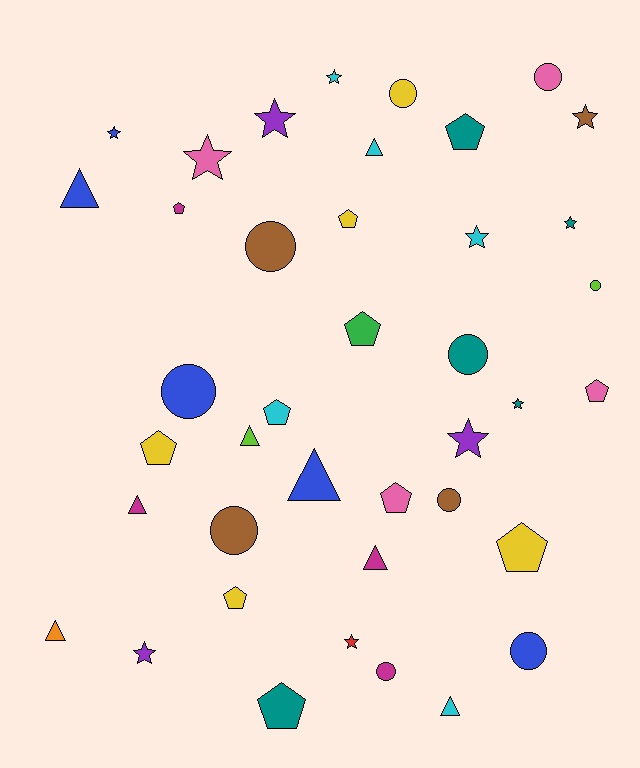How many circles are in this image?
There are 10 circles.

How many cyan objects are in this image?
There are 5 cyan objects.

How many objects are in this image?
There are 40 objects.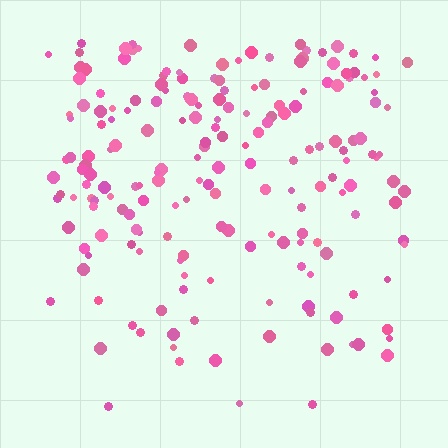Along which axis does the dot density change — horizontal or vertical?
Vertical.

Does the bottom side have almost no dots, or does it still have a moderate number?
Still a moderate number, just noticeably fewer than the top.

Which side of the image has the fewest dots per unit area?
The bottom.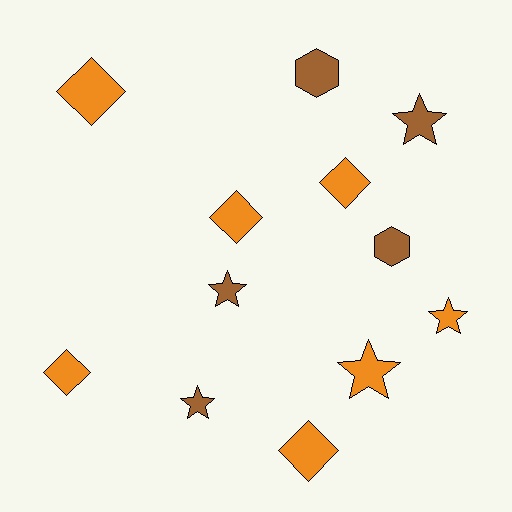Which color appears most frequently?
Orange, with 7 objects.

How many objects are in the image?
There are 12 objects.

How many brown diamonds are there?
There are no brown diamonds.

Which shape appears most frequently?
Star, with 5 objects.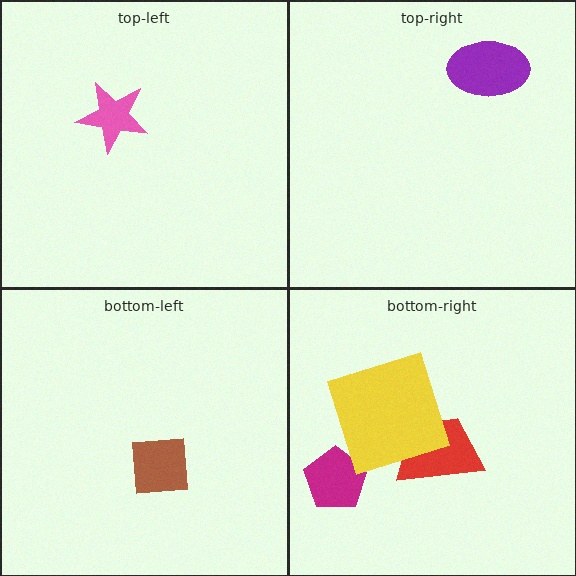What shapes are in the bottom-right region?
The magenta pentagon, the red trapezoid, the yellow square.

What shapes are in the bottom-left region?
The brown square.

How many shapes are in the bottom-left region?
1.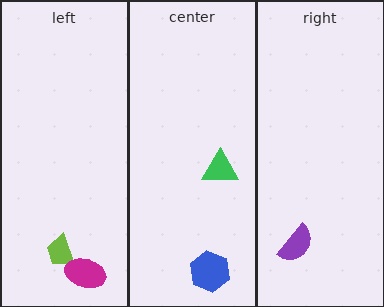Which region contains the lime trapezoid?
The left region.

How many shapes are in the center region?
2.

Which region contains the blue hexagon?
The center region.